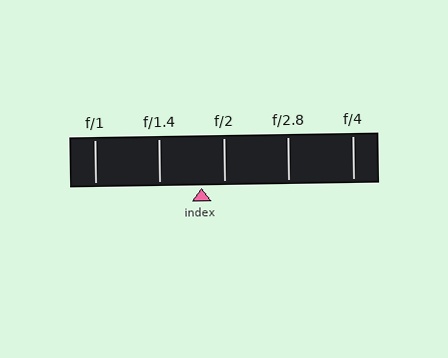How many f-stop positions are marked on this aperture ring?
There are 5 f-stop positions marked.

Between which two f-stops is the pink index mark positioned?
The index mark is between f/1.4 and f/2.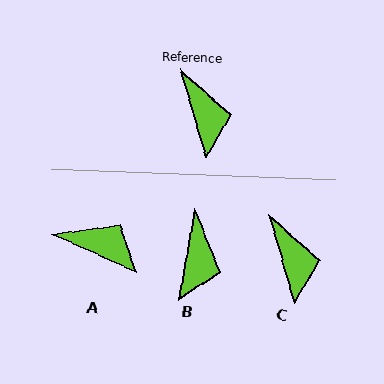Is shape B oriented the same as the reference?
No, it is off by about 26 degrees.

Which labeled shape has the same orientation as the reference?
C.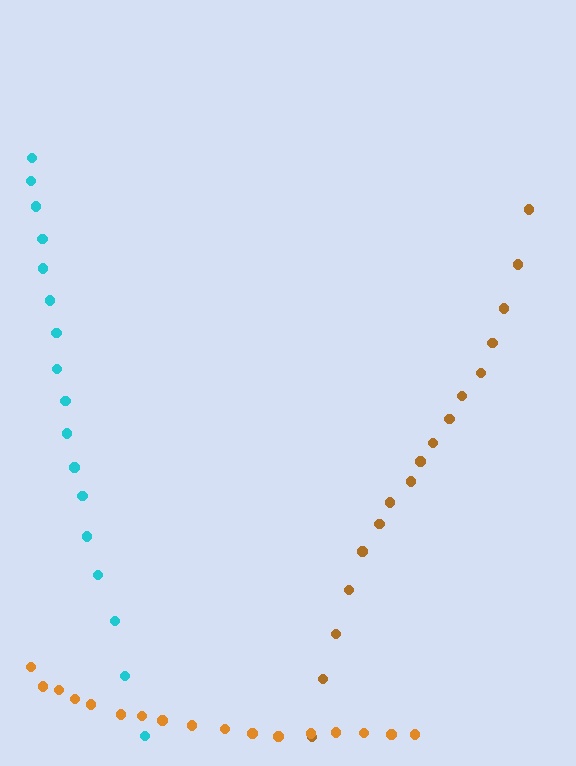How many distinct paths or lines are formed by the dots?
There are 3 distinct paths.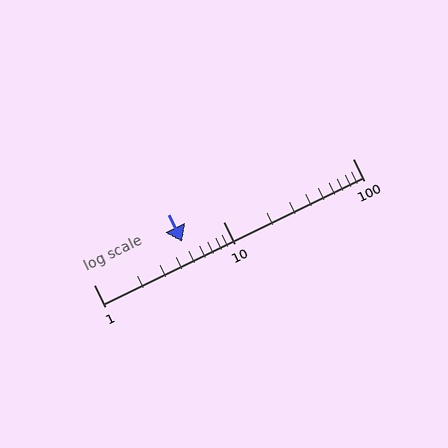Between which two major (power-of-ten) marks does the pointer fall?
The pointer is between 1 and 10.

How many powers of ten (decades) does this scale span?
The scale spans 2 decades, from 1 to 100.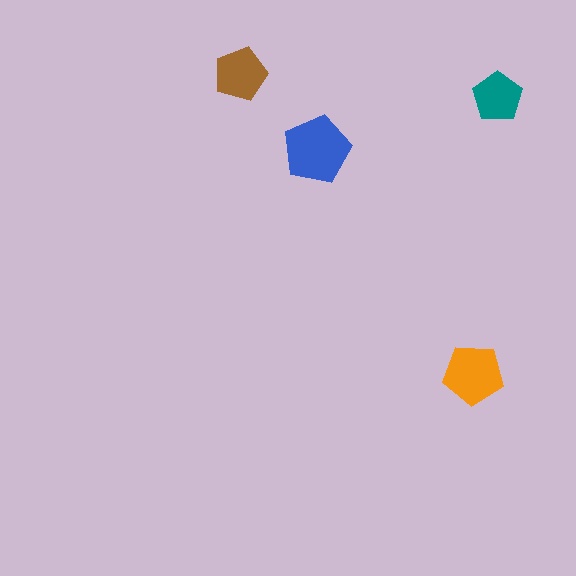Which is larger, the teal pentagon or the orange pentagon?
The orange one.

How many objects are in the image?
There are 4 objects in the image.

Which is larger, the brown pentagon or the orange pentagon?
The orange one.